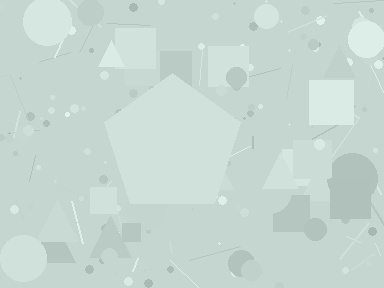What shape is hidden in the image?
A pentagon is hidden in the image.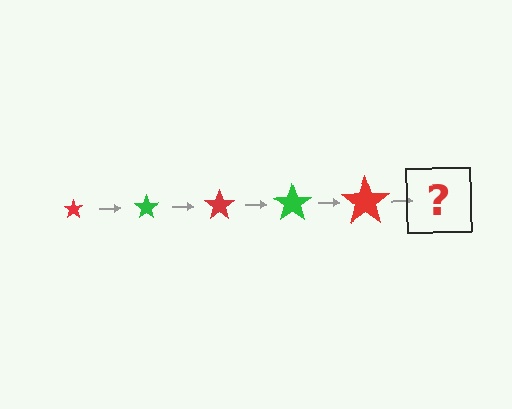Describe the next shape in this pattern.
It should be a green star, larger than the previous one.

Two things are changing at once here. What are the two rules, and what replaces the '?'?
The two rules are that the star grows larger each step and the color cycles through red and green. The '?' should be a green star, larger than the previous one.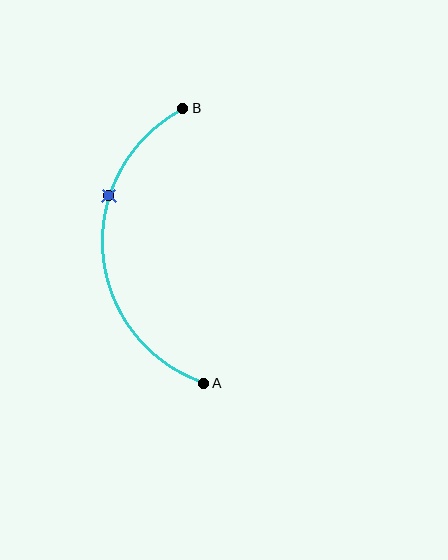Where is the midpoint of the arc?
The arc midpoint is the point on the curve farthest from the straight line joining A and B. It sits to the left of that line.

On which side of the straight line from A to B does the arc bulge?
The arc bulges to the left of the straight line connecting A and B.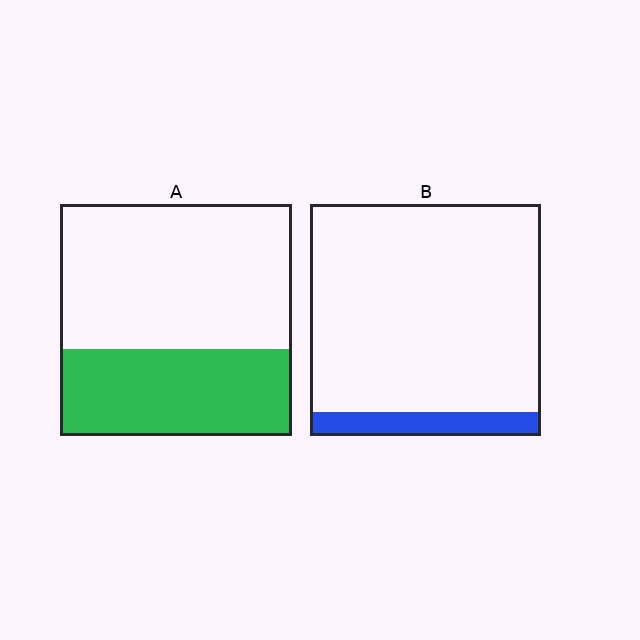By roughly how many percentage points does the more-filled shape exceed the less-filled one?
By roughly 25 percentage points (A over B).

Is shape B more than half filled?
No.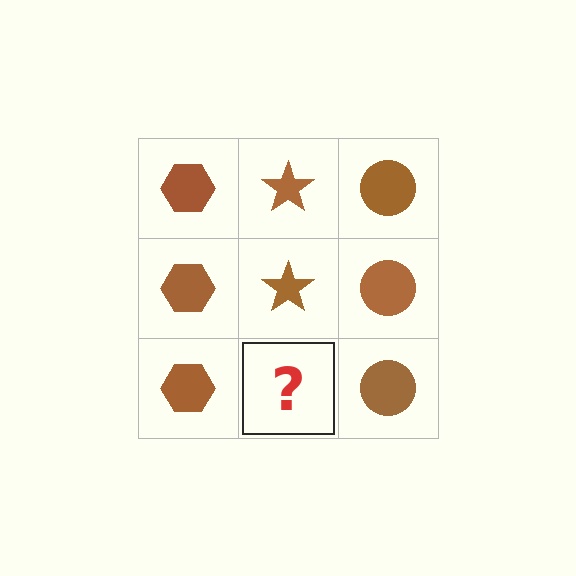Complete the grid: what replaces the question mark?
The question mark should be replaced with a brown star.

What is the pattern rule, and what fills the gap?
The rule is that each column has a consistent shape. The gap should be filled with a brown star.